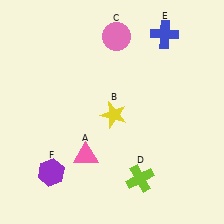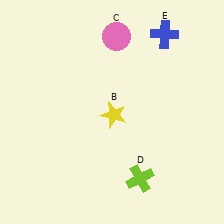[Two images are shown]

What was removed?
The purple hexagon (F), the pink triangle (A) were removed in Image 2.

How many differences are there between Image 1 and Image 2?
There are 2 differences between the two images.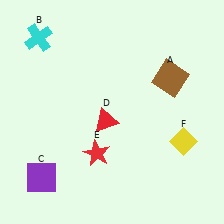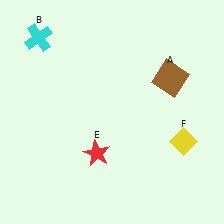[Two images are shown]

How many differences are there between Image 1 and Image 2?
There are 2 differences between the two images.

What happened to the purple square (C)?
The purple square (C) was removed in Image 2. It was in the bottom-left area of Image 1.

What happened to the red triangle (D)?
The red triangle (D) was removed in Image 2. It was in the bottom-left area of Image 1.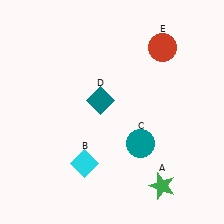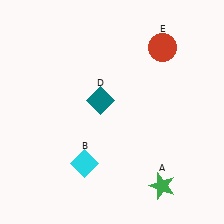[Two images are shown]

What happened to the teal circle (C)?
The teal circle (C) was removed in Image 2. It was in the bottom-right area of Image 1.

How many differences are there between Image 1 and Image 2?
There is 1 difference between the two images.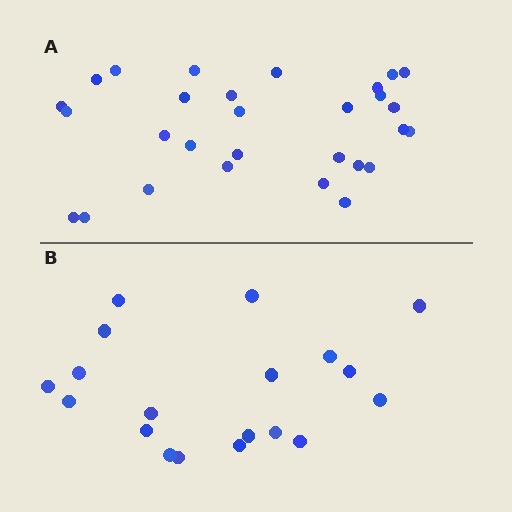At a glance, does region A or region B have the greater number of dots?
Region A (the top region) has more dots.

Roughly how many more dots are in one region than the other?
Region A has roughly 10 or so more dots than region B.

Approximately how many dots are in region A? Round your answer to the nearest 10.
About 30 dots. (The exact count is 29, which rounds to 30.)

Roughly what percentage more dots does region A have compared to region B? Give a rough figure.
About 55% more.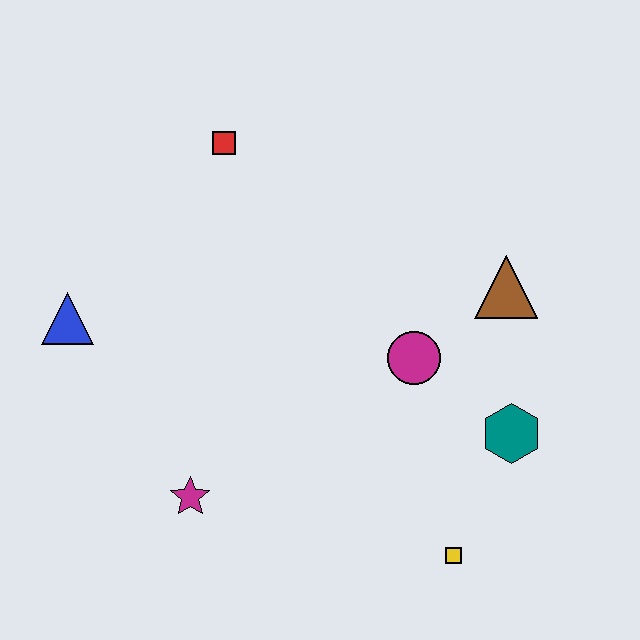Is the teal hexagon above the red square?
No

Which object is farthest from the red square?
The yellow square is farthest from the red square.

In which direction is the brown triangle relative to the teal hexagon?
The brown triangle is above the teal hexagon.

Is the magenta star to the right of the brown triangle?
No